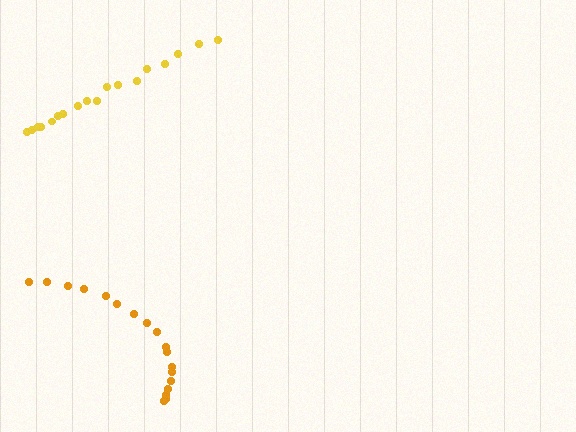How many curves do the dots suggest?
There are 2 distinct paths.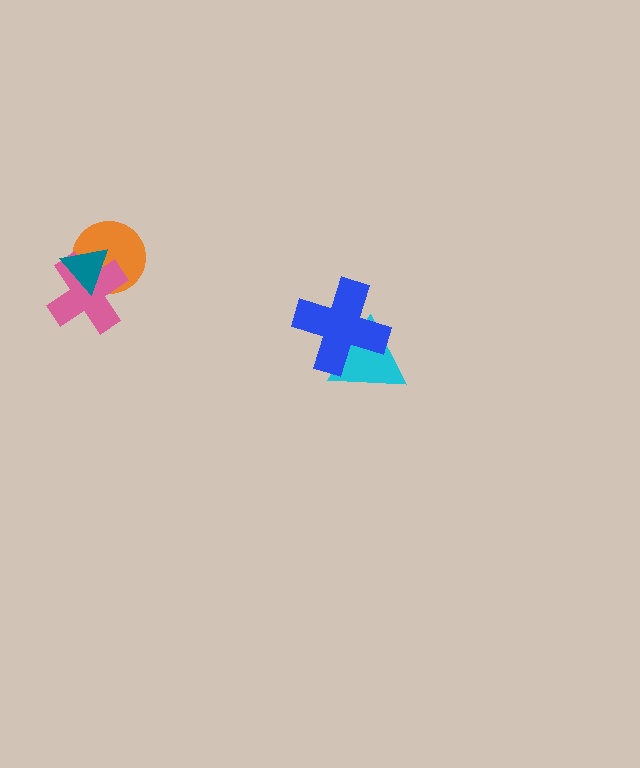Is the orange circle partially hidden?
Yes, it is partially covered by another shape.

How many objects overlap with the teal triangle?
2 objects overlap with the teal triangle.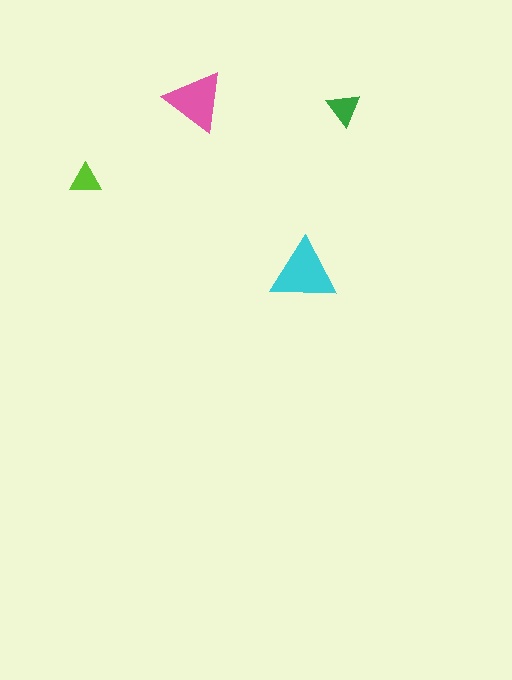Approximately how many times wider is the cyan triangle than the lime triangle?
About 2 times wider.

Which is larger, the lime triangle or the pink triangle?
The pink one.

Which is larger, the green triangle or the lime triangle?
The green one.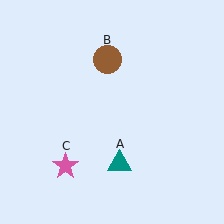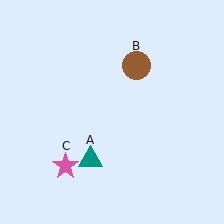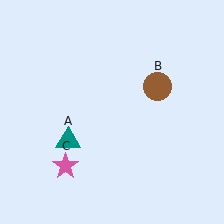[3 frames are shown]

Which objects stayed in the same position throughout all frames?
Pink star (object C) remained stationary.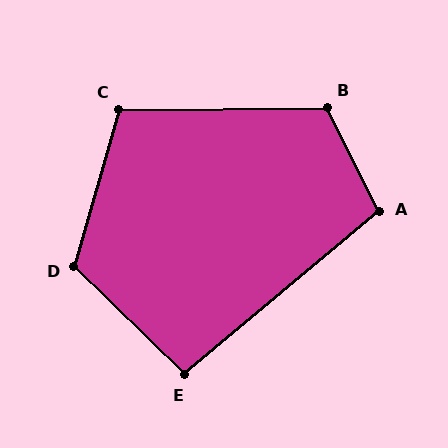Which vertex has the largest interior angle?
D, at approximately 119 degrees.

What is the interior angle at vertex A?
Approximately 104 degrees (obtuse).